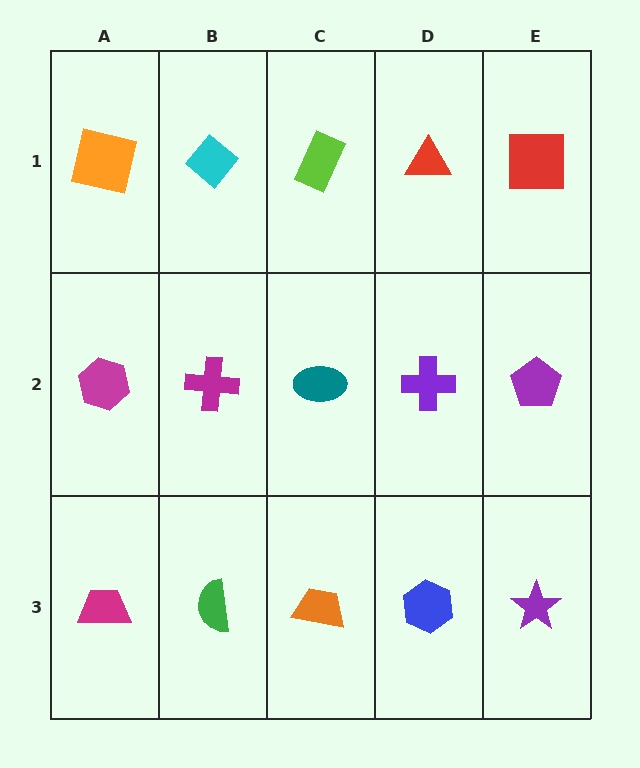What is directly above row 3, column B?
A magenta cross.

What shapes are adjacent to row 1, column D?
A purple cross (row 2, column D), a lime rectangle (row 1, column C), a red square (row 1, column E).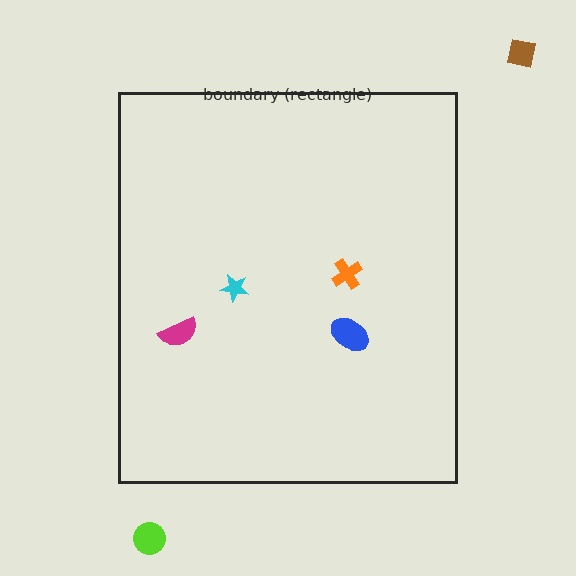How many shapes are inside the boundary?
4 inside, 2 outside.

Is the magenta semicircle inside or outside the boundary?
Inside.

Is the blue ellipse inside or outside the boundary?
Inside.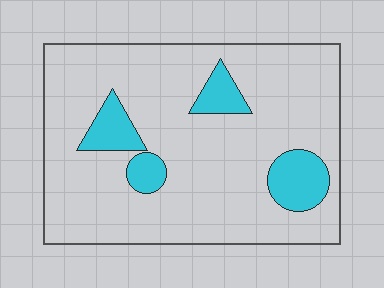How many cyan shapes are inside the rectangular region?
4.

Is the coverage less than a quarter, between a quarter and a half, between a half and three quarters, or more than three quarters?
Less than a quarter.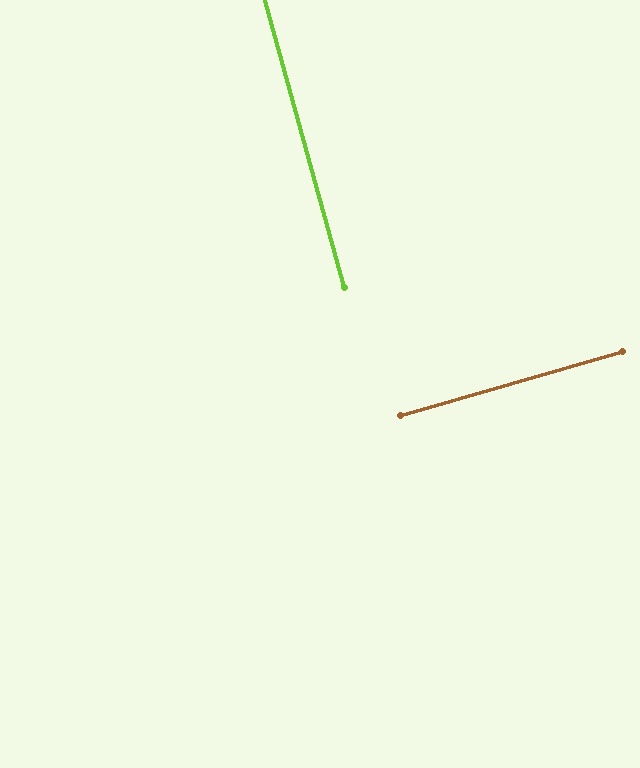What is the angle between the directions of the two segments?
Approximately 89 degrees.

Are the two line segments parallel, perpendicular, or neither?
Perpendicular — they meet at approximately 89°.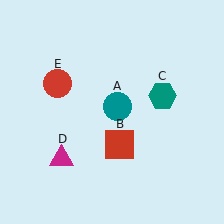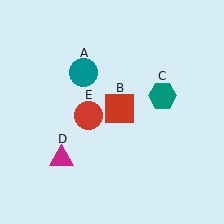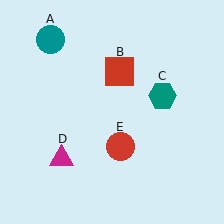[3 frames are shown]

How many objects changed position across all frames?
3 objects changed position: teal circle (object A), red square (object B), red circle (object E).